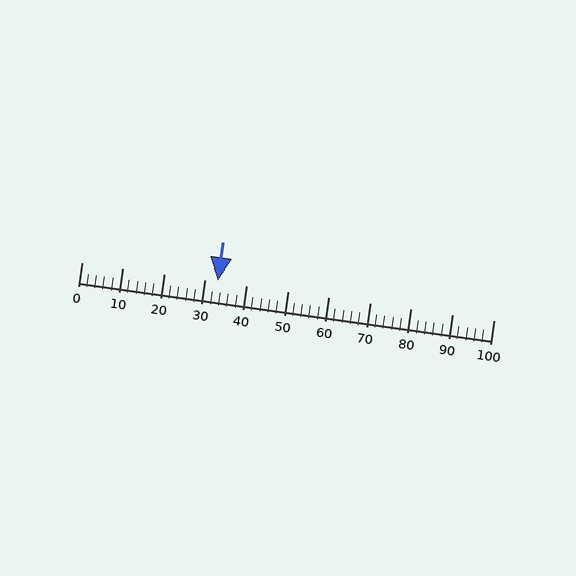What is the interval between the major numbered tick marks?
The major tick marks are spaced 10 units apart.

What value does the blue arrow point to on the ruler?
The blue arrow points to approximately 33.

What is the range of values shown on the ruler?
The ruler shows values from 0 to 100.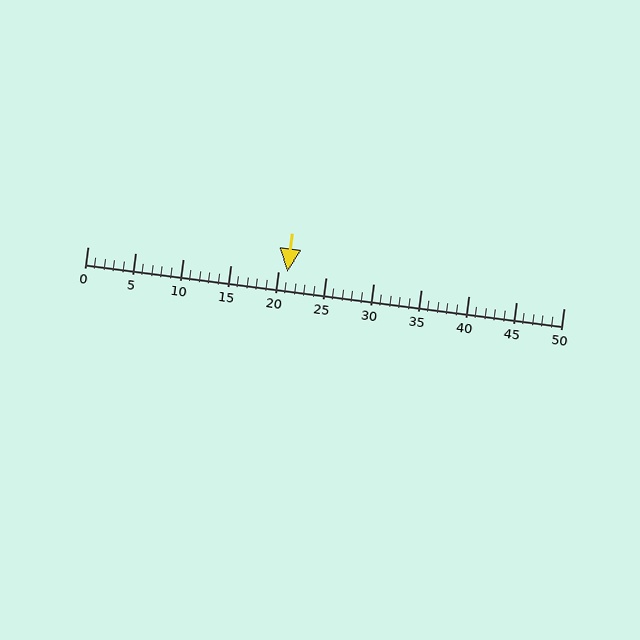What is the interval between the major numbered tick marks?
The major tick marks are spaced 5 units apart.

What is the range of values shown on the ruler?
The ruler shows values from 0 to 50.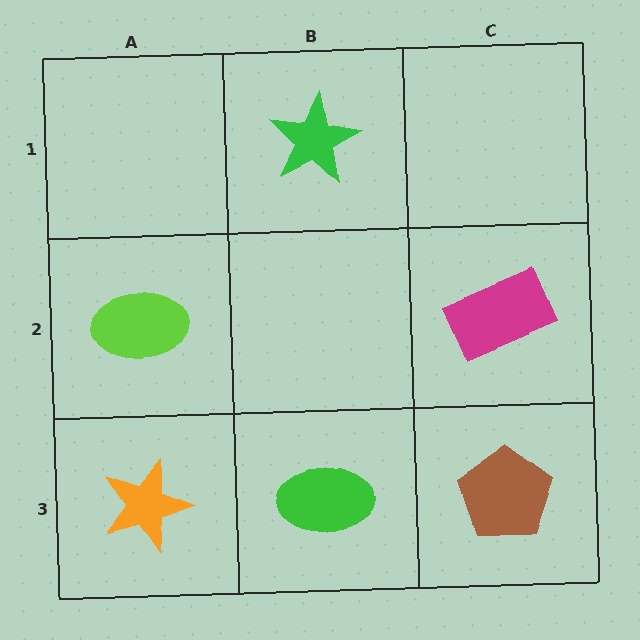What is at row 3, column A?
An orange star.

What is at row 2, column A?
A lime ellipse.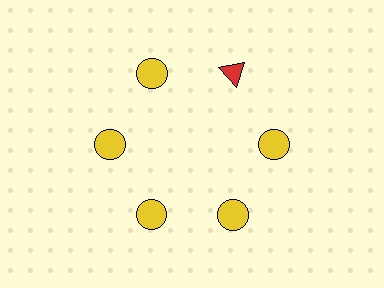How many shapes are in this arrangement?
There are 6 shapes arranged in a ring pattern.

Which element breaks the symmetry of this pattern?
The red triangle at roughly the 1 o'clock position breaks the symmetry. All other shapes are yellow circles.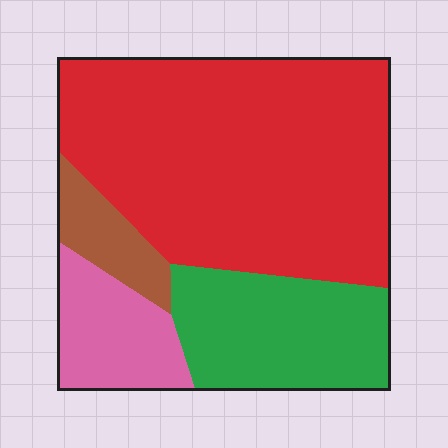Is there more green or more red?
Red.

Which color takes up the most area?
Red, at roughly 60%.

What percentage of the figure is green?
Green covers roughly 20% of the figure.